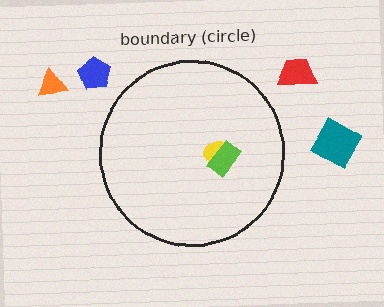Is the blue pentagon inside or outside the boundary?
Outside.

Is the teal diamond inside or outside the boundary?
Outside.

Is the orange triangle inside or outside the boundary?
Outside.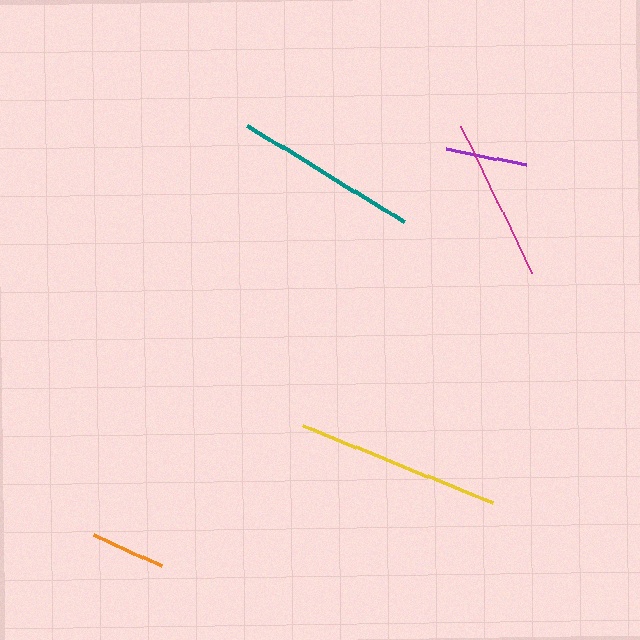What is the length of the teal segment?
The teal segment is approximately 184 pixels long.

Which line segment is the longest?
The yellow line is the longest at approximately 205 pixels.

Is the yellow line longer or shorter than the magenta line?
The yellow line is longer than the magenta line.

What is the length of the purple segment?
The purple segment is approximately 82 pixels long.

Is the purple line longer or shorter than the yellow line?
The yellow line is longer than the purple line.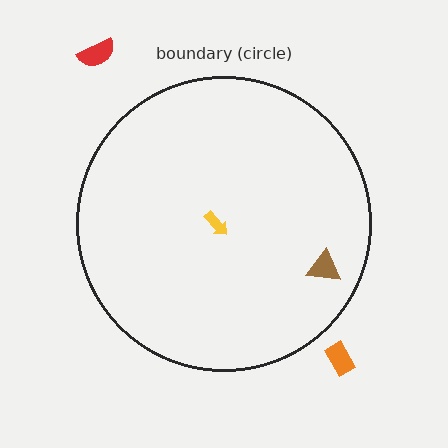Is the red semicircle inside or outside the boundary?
Outside.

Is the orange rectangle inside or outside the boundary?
Outside.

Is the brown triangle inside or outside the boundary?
Inside.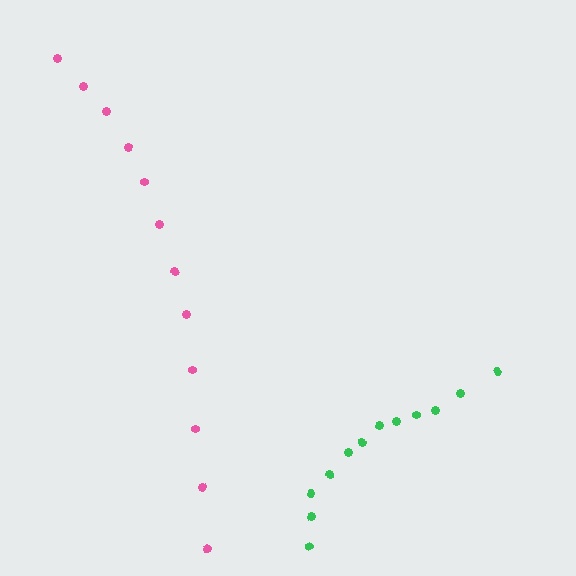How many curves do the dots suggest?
There are 2 distinct paths.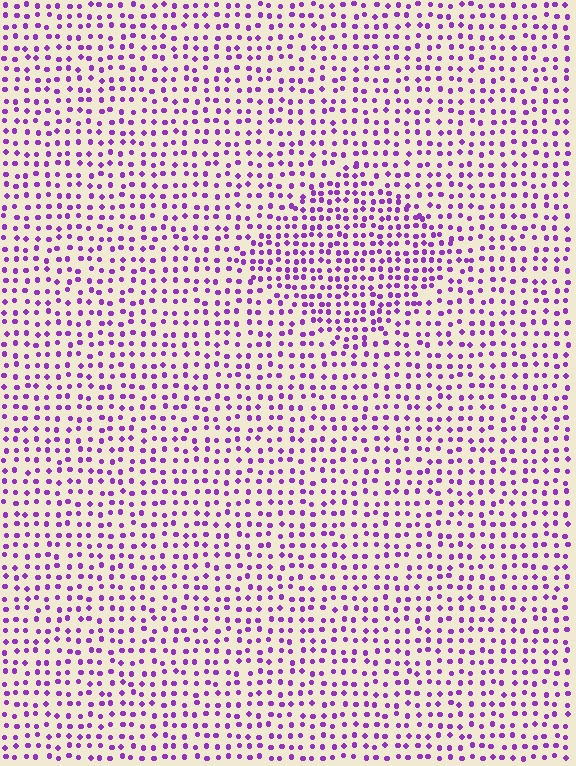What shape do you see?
I see a diamond.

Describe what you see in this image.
The image contains small purple elements arranged at two different densities. A diamond-shaped region is visible where the elements are more densely packed than the surrounding area.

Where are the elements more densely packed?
The elements are more densely packed inside the diamond boundary.